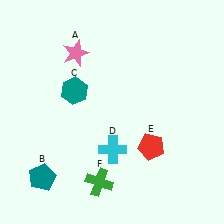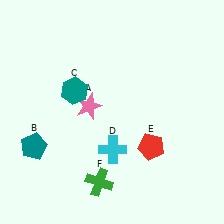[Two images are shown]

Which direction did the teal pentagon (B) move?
The teal pentagon (B) moved up.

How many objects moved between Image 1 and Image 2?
2 objects moved between the two images.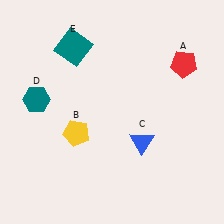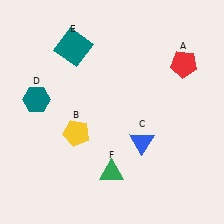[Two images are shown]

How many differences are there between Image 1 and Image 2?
There is 1 difference between the two images.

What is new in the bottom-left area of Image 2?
A green triangle (F) was added in the bottom-left area of Image 2.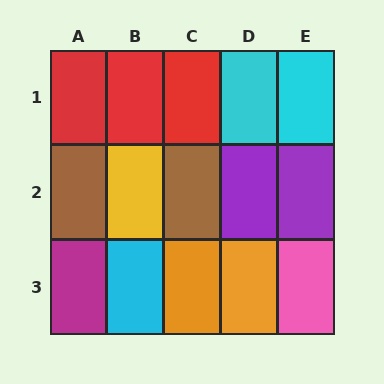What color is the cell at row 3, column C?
Orange.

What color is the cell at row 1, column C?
Red.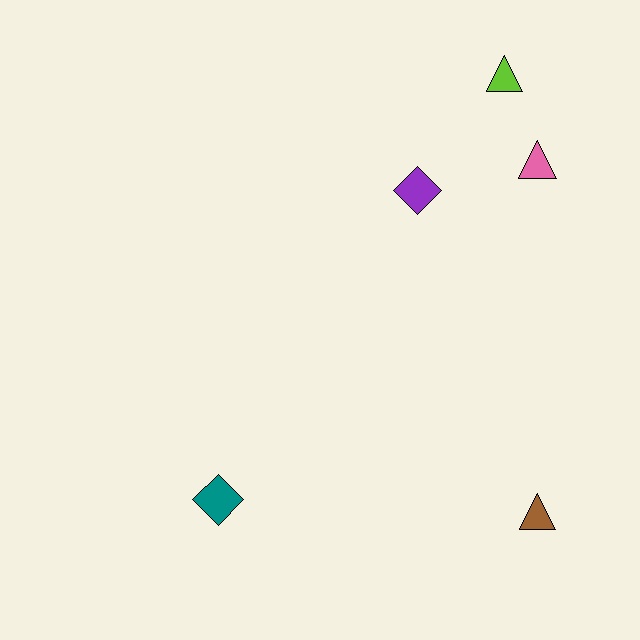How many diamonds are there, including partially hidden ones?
There are 2 diamonds.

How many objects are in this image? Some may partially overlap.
There are 5 objects.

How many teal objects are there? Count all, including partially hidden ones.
There is 1 teal object.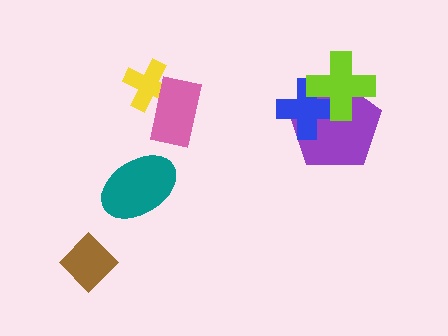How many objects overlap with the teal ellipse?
0 objects overlap with the teal ellipse.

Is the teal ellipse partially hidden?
No, no other shape covers it.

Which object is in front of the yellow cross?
The pink rectangle is in front of the yellow cross.